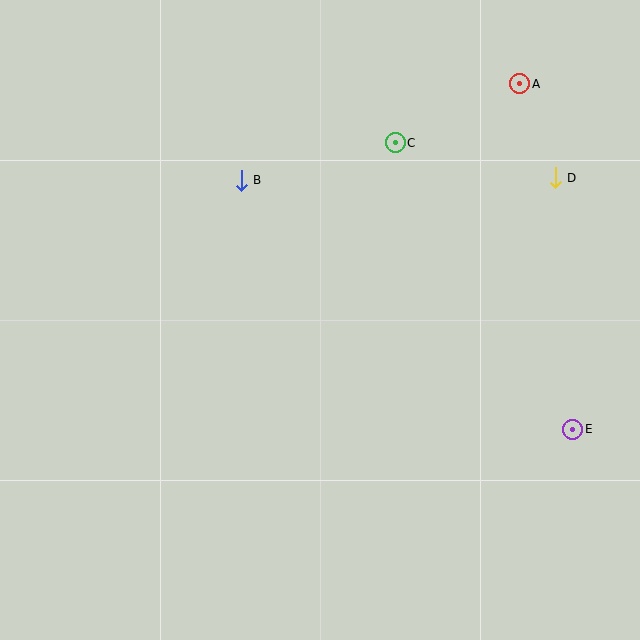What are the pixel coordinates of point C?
Point C is at (395, 143).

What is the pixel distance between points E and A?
The distance between E and A is 350 pixels.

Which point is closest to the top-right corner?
Point A is closest to the top-right corner.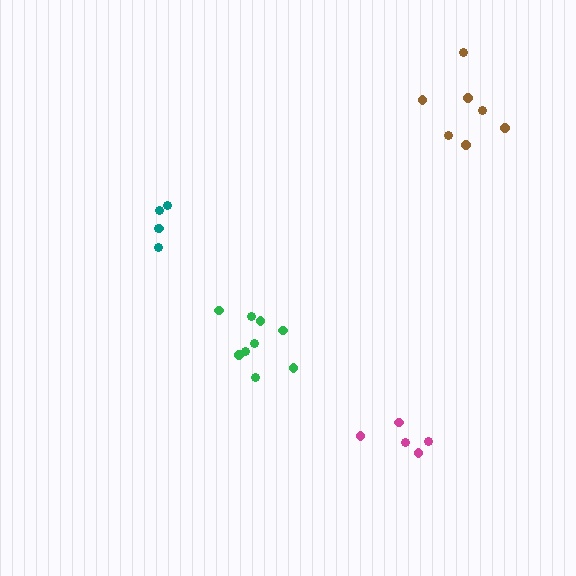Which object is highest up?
The brown cluster is topmost.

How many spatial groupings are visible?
There are 4 spatial groupings.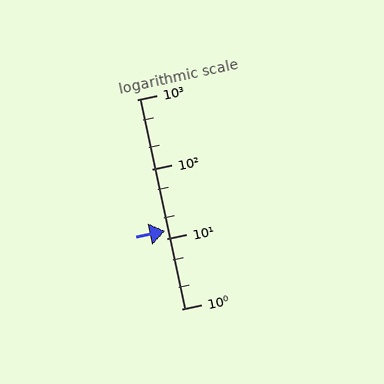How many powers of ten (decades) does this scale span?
The scale spans 3 decades, from 1 to 1000.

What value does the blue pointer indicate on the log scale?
The pointer indicates approximately 13.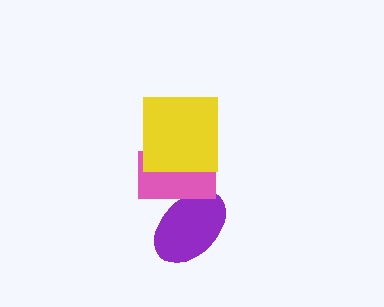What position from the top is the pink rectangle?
The pink rectangle is 2nd from the top.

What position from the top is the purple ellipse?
The purple ellipse is 3rd from the top.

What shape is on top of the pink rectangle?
The yellow square is on top of the pink rectangle.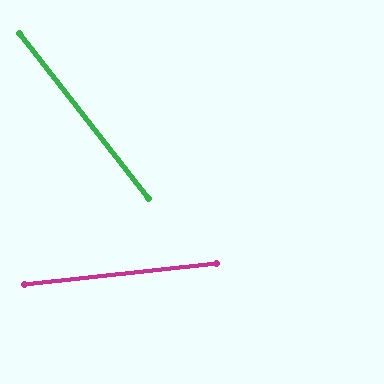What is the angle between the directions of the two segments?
Approximately 58 degrees.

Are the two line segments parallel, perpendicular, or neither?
Neither parallel nor perpendicular — they differ by about 58°.